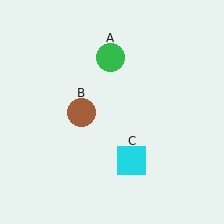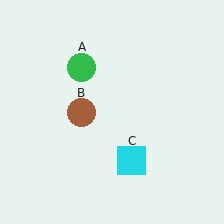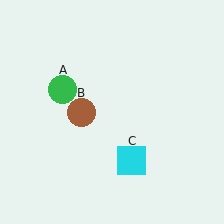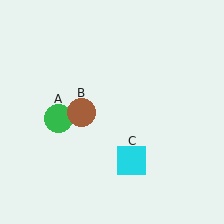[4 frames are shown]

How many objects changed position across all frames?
1 object changed position: green circle (object A).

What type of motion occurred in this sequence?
The green circle (object A) rotated counterclockwise around the center of the scene.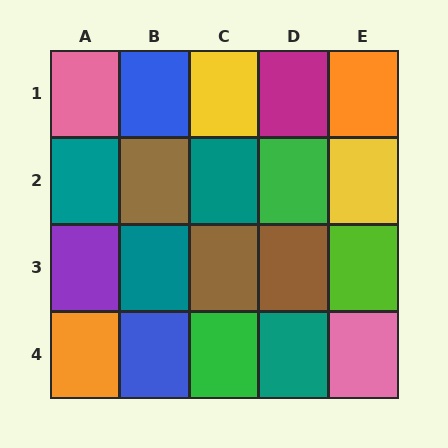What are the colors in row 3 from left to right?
Purple, teal, brown, brown, lime.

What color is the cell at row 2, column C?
Teal.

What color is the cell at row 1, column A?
Pink.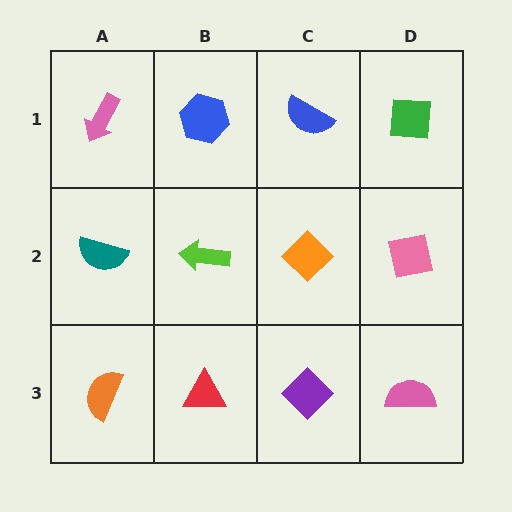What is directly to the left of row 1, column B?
A pink arrow.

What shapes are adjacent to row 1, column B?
A lime arrow (row 2, column B), a pink arrow (row 1, column A), a blue semicircle (row 1, column C).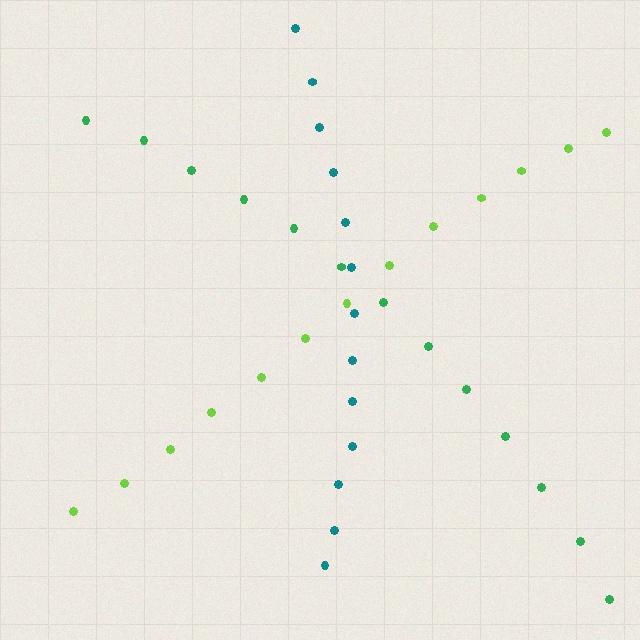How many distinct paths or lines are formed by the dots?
There are 3 distinct paths.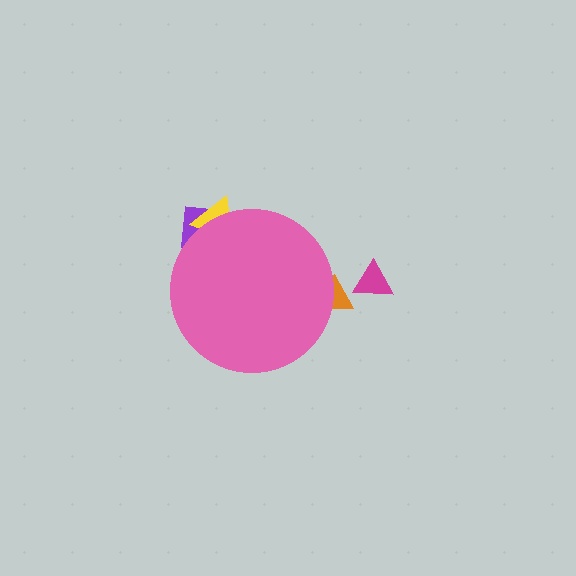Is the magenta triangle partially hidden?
No, the magenta triangle is fully visible.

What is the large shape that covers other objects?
A pink circle.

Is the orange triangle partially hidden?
Yes, the orange triangle is partially hidden behind the pink circle.